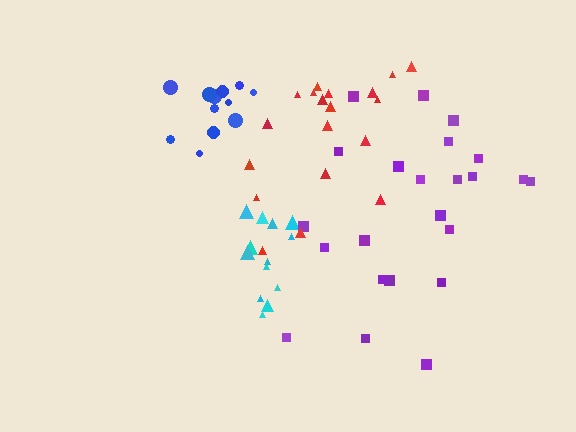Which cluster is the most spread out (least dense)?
Purple.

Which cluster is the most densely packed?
Cyan.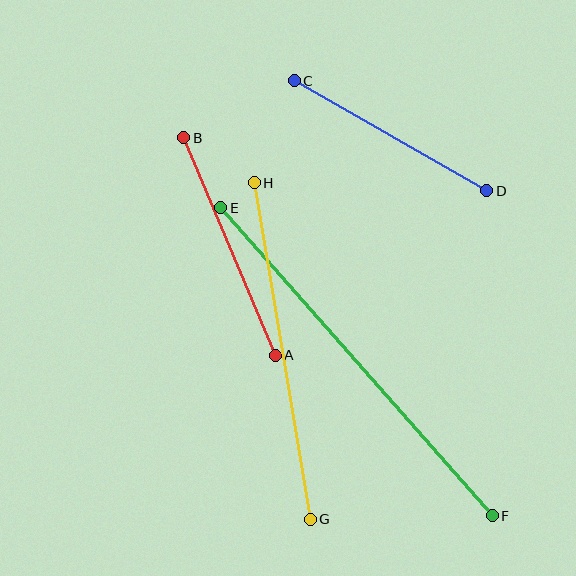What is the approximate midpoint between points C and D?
The midpoint is at approximately (391, 136) pixels.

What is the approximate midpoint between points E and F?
The midpoint is at approximately (356, 362) pixels.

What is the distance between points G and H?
The distance is approximately 341 pixels.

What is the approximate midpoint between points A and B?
The midpoint is at approximately (229, 246) pixels.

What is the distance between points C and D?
The distance is approximately 222 pixels.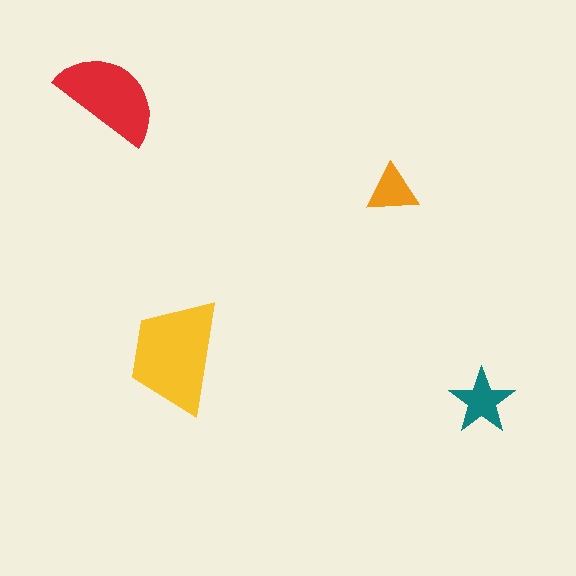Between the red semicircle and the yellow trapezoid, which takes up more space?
The yellow trapezoid.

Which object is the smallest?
The orange triangle.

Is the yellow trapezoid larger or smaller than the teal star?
Larger.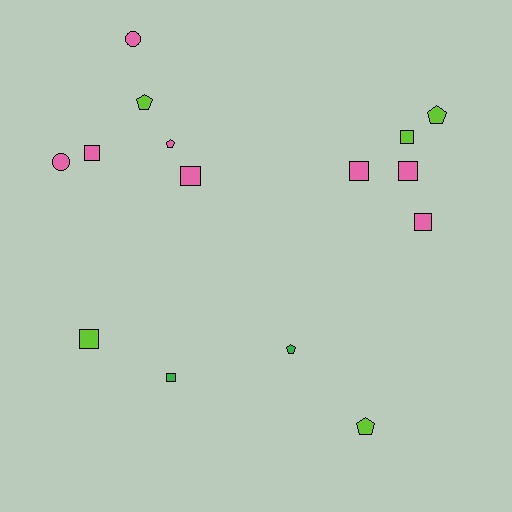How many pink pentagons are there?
There is 1 pink pentagon.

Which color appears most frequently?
Pink, with 8 objects.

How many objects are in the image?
There are 15 objects.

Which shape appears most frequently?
Square, with 8 objects.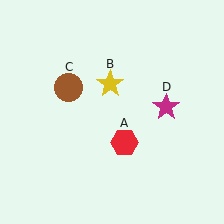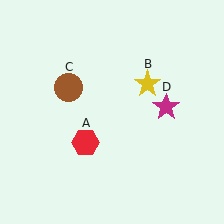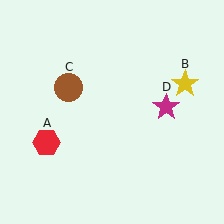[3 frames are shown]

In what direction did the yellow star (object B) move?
The yellow star (object B) moved right.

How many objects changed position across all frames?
2 objects changed position: red hexagon (object A), yellow star (object B).